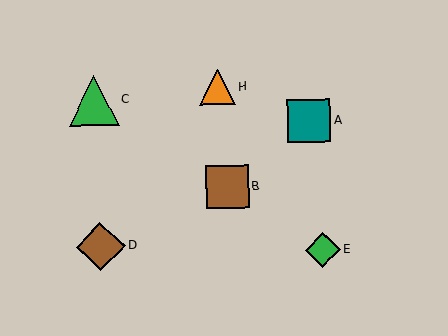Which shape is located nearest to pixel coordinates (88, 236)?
The brown diamond (labeled D) at (101, 246) is nearest to that location.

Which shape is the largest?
The green triangle (labeled C) is the largest.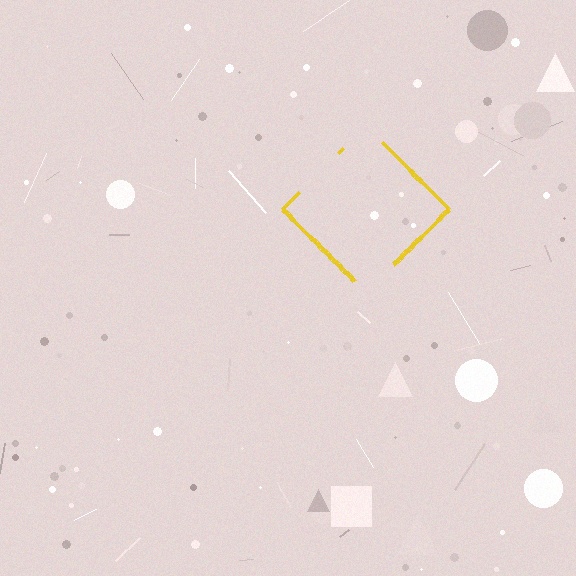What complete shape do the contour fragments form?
The contour fragments form a diamond.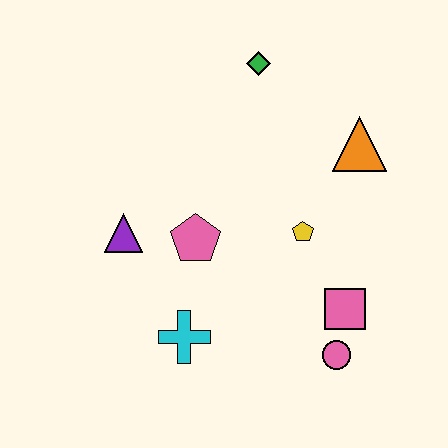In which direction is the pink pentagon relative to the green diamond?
The pink pentagon is below the green diamond.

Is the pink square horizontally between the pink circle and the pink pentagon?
No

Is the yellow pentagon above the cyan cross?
Yes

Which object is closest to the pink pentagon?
The purple triangle is closest to the pink pentagon.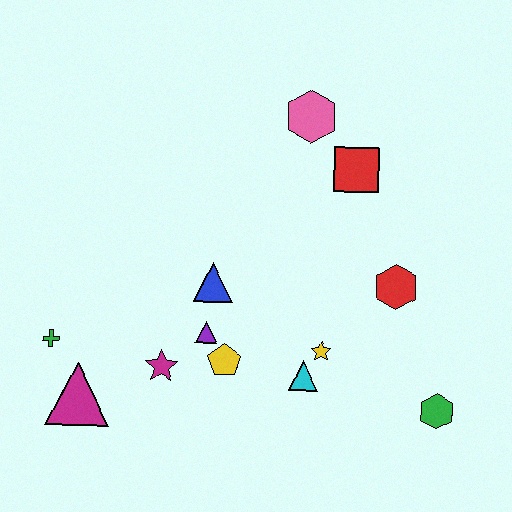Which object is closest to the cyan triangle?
The yellow star is closest to the cyan triangle.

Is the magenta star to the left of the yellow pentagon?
Yes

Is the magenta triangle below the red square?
Yes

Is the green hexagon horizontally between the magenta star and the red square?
No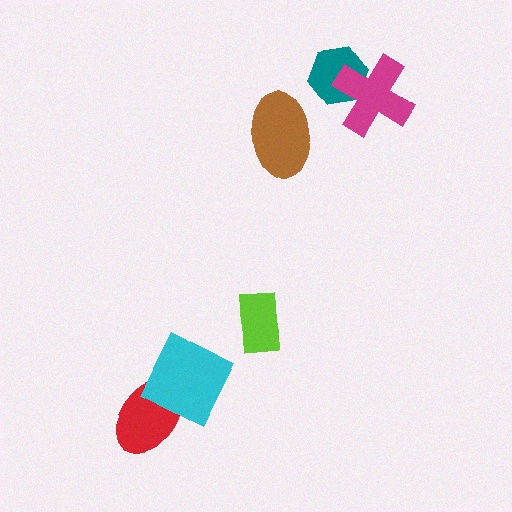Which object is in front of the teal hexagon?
The magenta cross is in front of the teal hexagon.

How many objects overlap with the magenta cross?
1 object overlaps with the magenta cross.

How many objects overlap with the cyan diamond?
1 object overlaps with the cyan diamond.